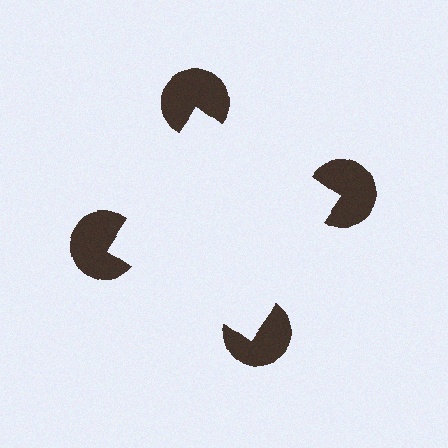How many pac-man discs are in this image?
There are 4 — one at each vertex of the illusory square.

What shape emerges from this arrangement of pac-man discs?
An illusory square — its edges are inferred from the aligned wedge cuts in the pac-man discs, not physically drawn.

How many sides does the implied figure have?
4 sides.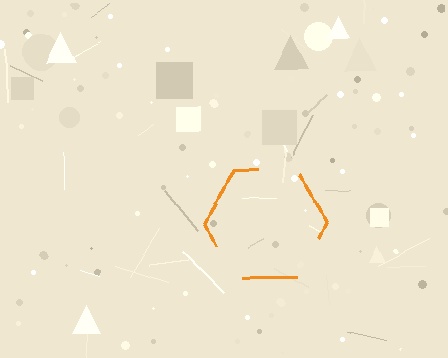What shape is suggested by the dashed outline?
The dashed outline suggests a hexagon.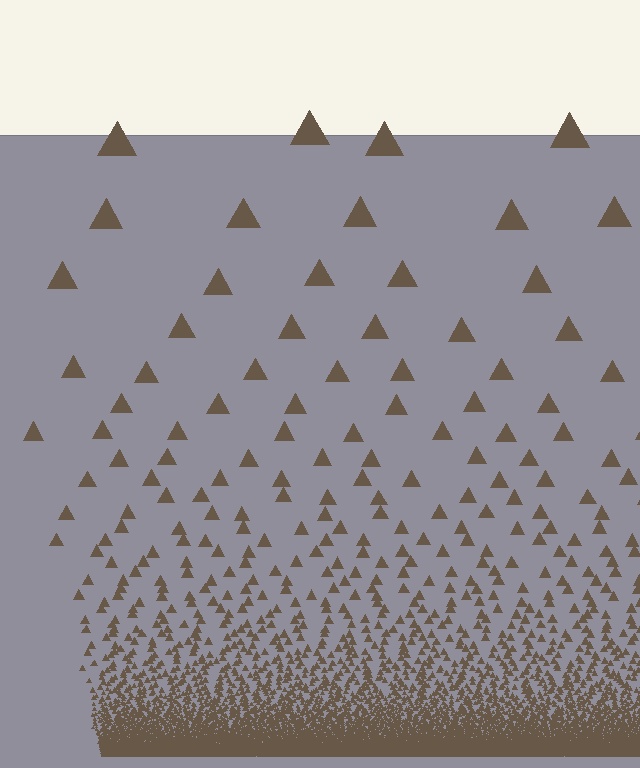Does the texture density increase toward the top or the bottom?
Density increases toward the bottom.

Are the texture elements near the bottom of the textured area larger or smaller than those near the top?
Smaller. The gradient is inverted — elements near the bottom are smaller and denser.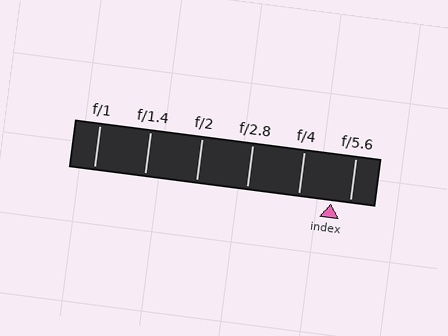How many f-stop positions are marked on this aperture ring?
There are 6 f-stop positions marked.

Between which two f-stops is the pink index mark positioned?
The index mark is between f/4 and f/5.6.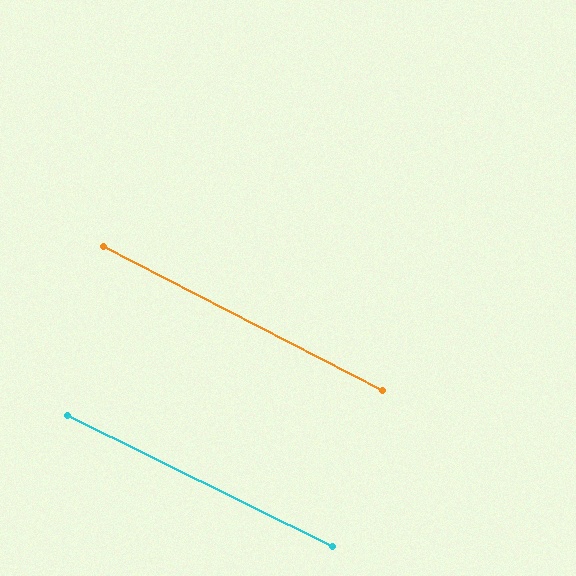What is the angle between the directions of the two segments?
Approximately 1 degree.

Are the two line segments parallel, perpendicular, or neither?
Parallel — their directions differ by only 0.9°.